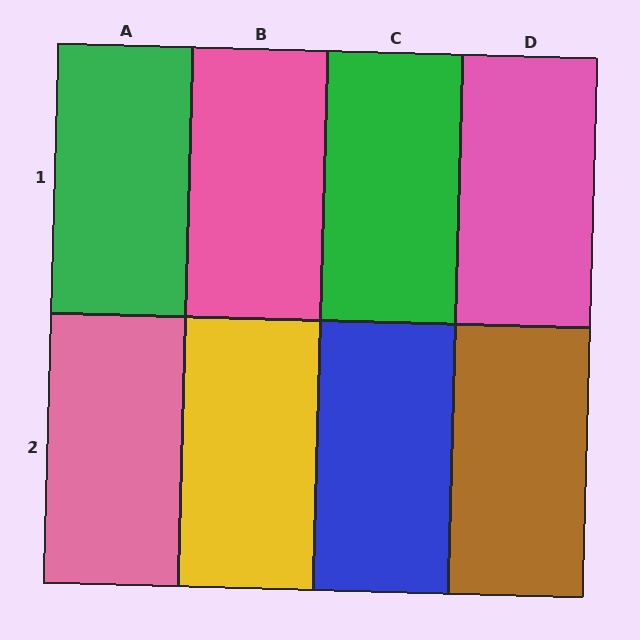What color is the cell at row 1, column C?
Green.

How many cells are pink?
3 cells are pink.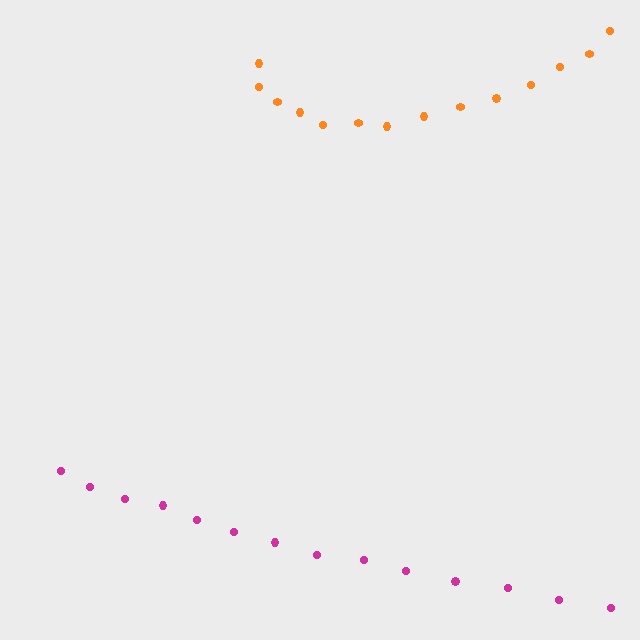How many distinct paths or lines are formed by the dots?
There are 2 distinct paths.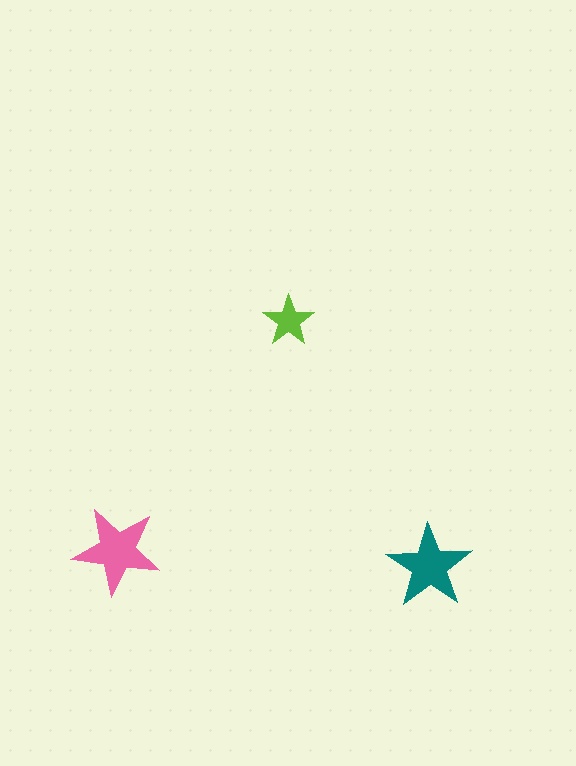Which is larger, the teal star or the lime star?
The teal one.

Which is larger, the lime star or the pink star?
The pink one.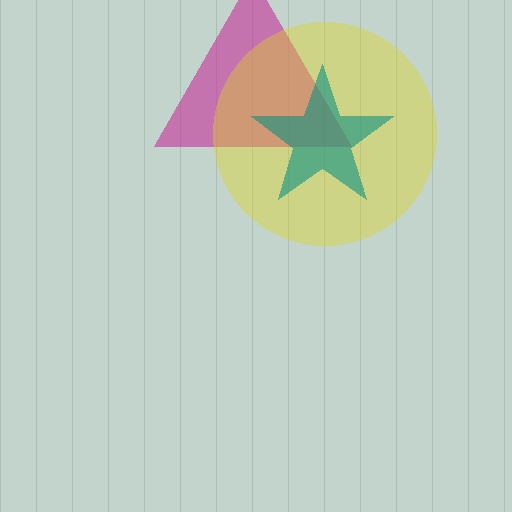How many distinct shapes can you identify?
There are 3 distinct shapes: a magenta triangle, a yellow circle, a teal star.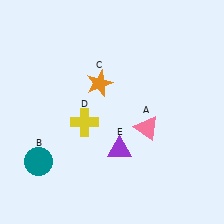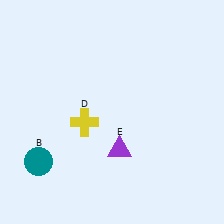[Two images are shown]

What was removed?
The orange star (C), the pink triangle (A) were removed in Image 2.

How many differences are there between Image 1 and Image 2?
There are 2 differences between the two images.